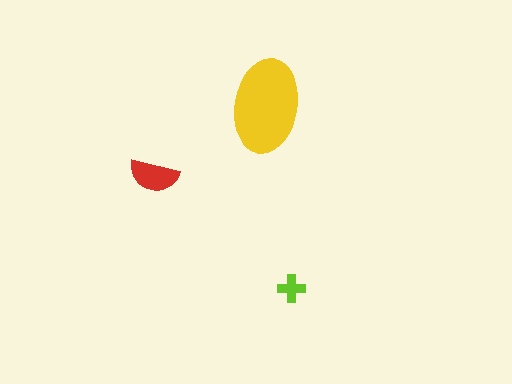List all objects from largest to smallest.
The yellow ellipse, the red semicircle, the lime cross.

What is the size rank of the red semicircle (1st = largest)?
2nd.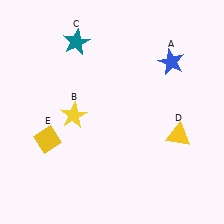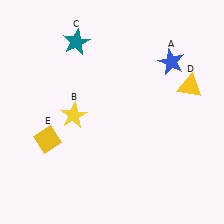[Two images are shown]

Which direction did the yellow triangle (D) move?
The yellow triangle (D) moved up.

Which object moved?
The yellow triangle (D) moved up.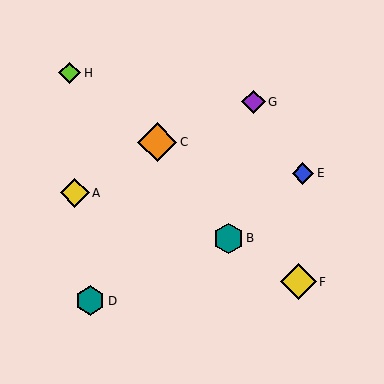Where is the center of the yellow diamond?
The center of the yellow diamond is at (75, 193).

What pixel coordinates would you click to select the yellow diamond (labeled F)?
Click at (298, 282) to select the yellow diamond F.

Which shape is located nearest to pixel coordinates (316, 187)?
The blue diamond (labeled E) at (303, 173) is nearest to that location.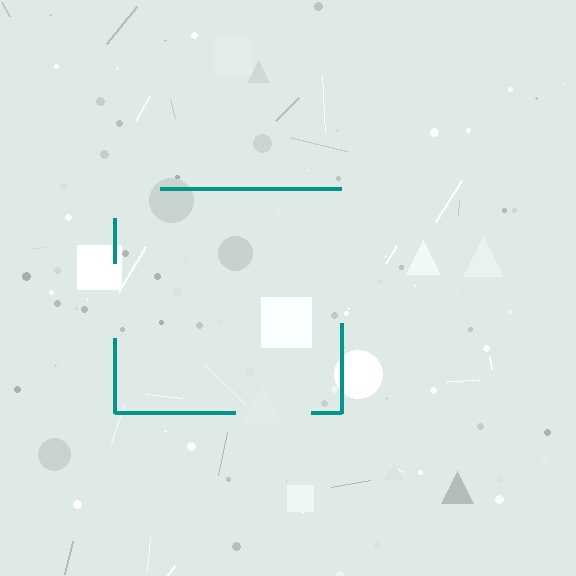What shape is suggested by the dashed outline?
The dashed outline suggests a square.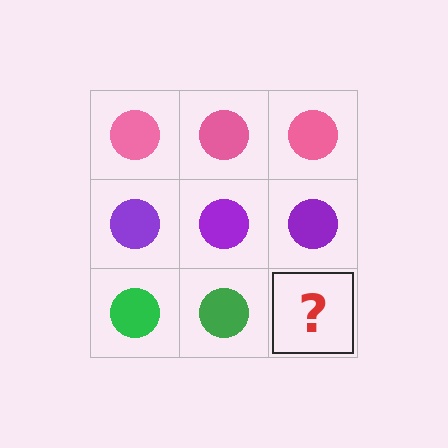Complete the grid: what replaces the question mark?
The question mark should be replaced with a green circle.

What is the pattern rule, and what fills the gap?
The rule is that each row has a consistent color. The gap should be filled with a green circle.